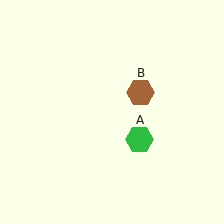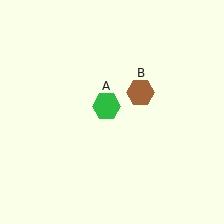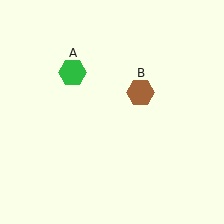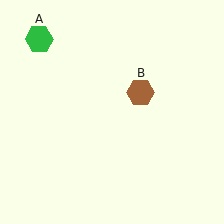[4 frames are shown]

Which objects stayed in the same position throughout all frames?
Brown hexagon (object B) remained stationary.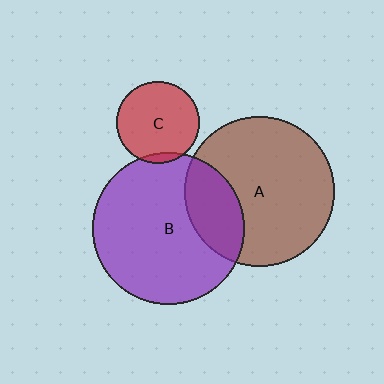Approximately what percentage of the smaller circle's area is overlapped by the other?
Approximately 25%.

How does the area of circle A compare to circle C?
Approximately 3.3 times.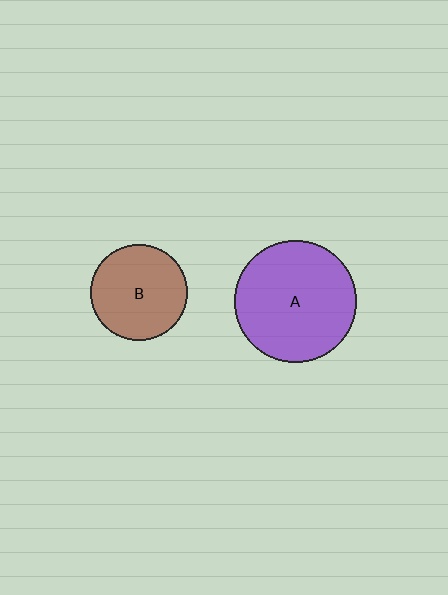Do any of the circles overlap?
No, none of the circles overlap.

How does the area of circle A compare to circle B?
Approximately 1.6 times.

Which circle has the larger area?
Circle A (purple).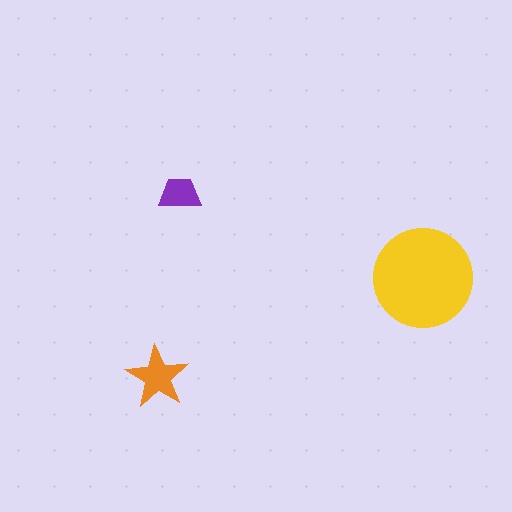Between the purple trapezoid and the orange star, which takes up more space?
The orange star.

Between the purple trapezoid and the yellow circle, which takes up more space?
The yellow circle.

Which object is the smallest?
The purple trapezoid.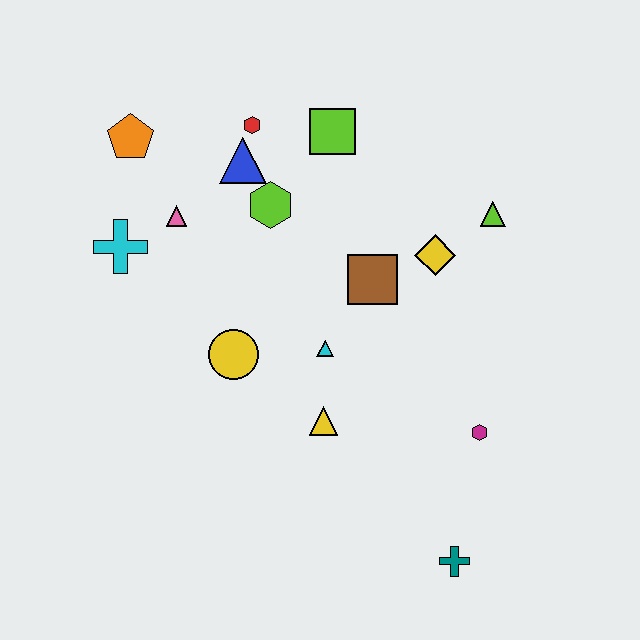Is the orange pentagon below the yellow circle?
No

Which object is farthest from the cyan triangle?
The orange pentagon is farthest from the cyan triangle.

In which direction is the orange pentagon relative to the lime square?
The orange pentagon is to the left of the lime square.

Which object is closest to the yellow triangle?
The cyan triangle is closest to the yellow triangle.